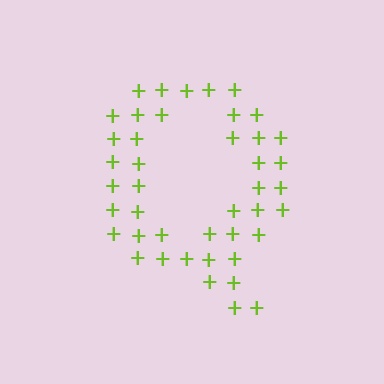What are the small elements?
The small elements are plus signs.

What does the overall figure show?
The overall figure shows the letter Q.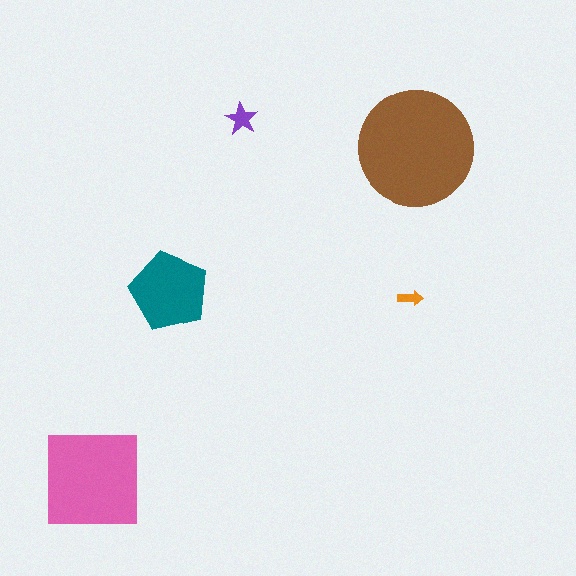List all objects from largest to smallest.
The brown circle, the pink square, the teal pentagon, the purple star, the orange arrow.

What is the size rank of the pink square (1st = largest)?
2nd.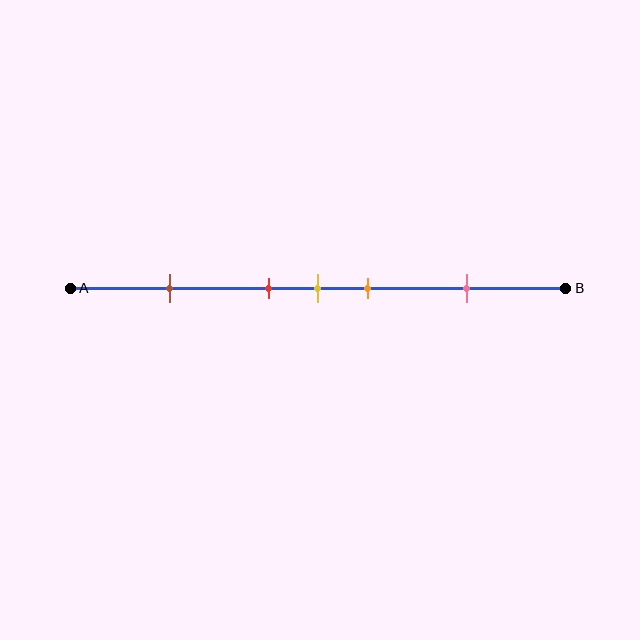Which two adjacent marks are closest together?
The red and yellow marks are the closest adjacent pair.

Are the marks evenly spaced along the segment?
No, the marks are not evenly spaced.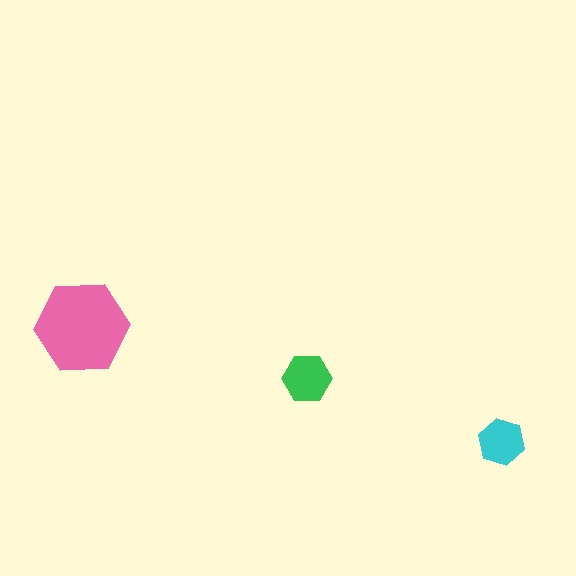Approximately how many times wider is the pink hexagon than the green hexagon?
About 2 times wider.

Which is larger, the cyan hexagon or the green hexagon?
The green one.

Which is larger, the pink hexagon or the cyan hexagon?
The pink one.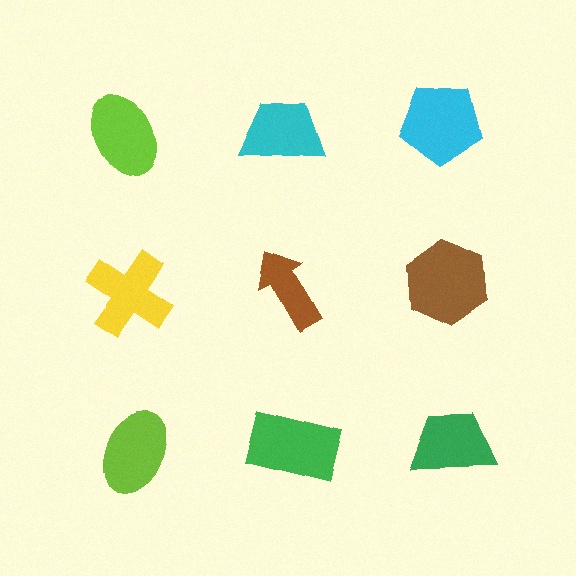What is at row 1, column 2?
A cyan trapezoid.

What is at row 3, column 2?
A green rectangle.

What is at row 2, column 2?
A brown arrow.